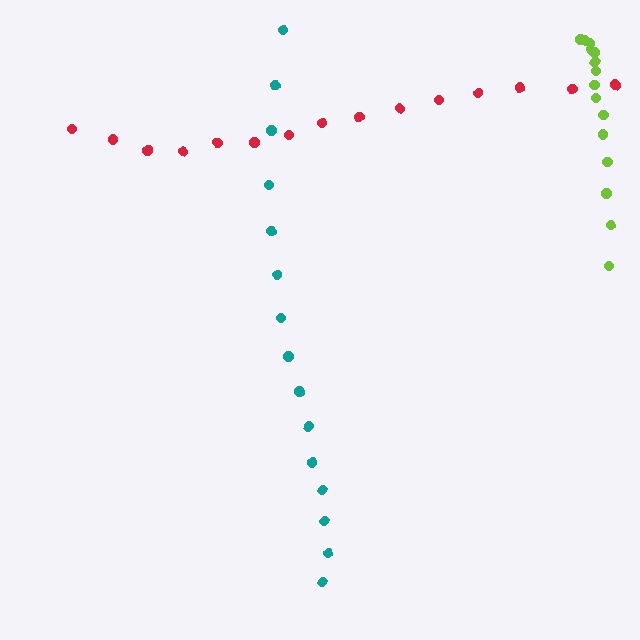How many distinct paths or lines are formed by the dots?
There are 3 distinct paths.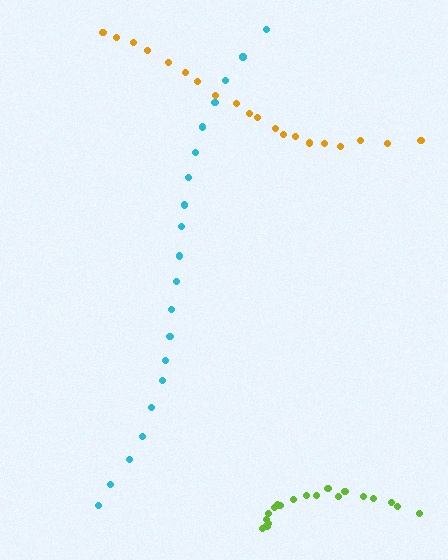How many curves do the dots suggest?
There are 3 distinct paths.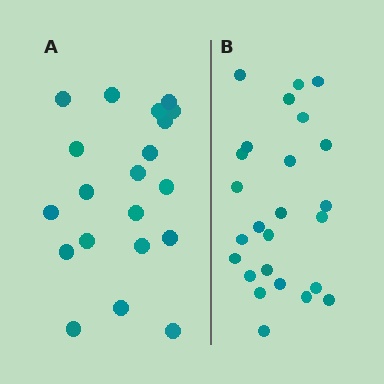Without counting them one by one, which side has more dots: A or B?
Region B (the right region) has more dots.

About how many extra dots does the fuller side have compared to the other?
Region B has about 5 more dots than region A.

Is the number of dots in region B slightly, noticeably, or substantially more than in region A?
Region B has noticeably more, but not dramatically so. The ratio is roughly 1.2 to 1.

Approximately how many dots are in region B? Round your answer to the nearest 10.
About 20 dots. (The exact count is 25, which rounds to 20.)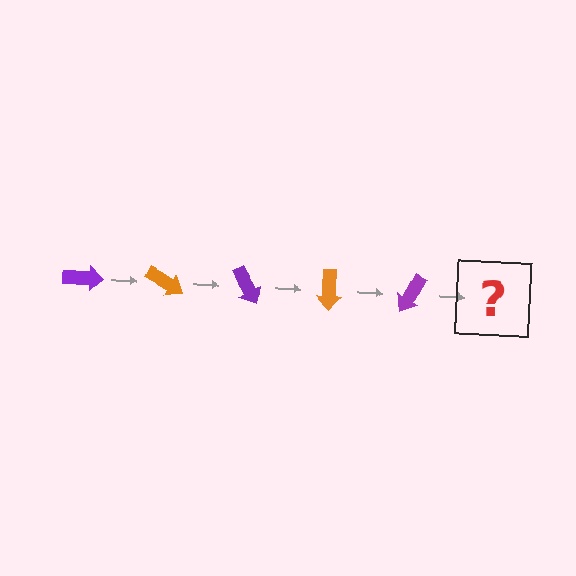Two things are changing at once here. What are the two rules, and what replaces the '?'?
The two rules are that it rotates 30 degrees each step and the color cycles through purple and orange. The '?' should be an orange arrow, rotated 150 degrees from the start.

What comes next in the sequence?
The next element should be an orange arrow, rotated 150 degrees from the start.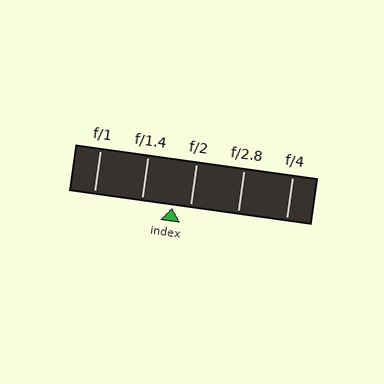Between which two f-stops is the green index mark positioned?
The index mark is between f/1.4 and f/2.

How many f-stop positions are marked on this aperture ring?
There are 5 f-stop positions marked.